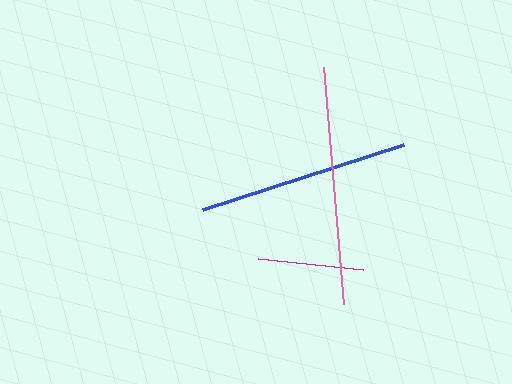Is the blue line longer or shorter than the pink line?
The pink line is longer than the blue line.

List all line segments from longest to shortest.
From longest to shortest: pink, blue, magenta.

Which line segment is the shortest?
The magenta line is the shortest at approximately 106 pixels.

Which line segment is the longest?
The pink line is the longest at approximately 238 pixels.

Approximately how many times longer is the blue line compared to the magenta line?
The blue line is approximately 2.0 times the length of the magenta line.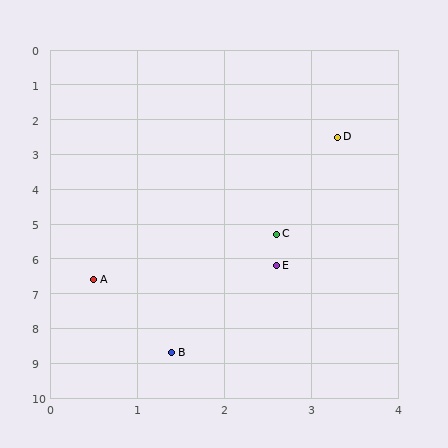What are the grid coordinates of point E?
Point E is at approximately (2.6, 6.2).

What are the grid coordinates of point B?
Point B is at approximately (1.4, 8.7).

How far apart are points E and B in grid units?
Points E and B are about 2.8 grid units apart.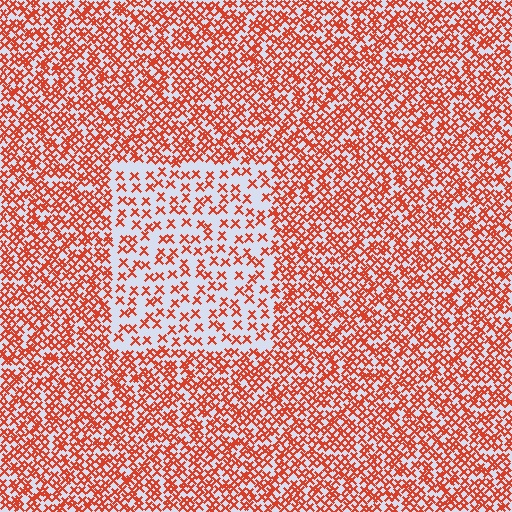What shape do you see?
I see a rectangle.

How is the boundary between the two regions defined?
The boundary is defined by a change in element density (approximately 2.3x ratio). All elements are the same color, size, and shape.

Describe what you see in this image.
The image contains small red elements arranged at two different densities. A rectangle-shaped region is visible where the elements are less densely packed than the surrounding area.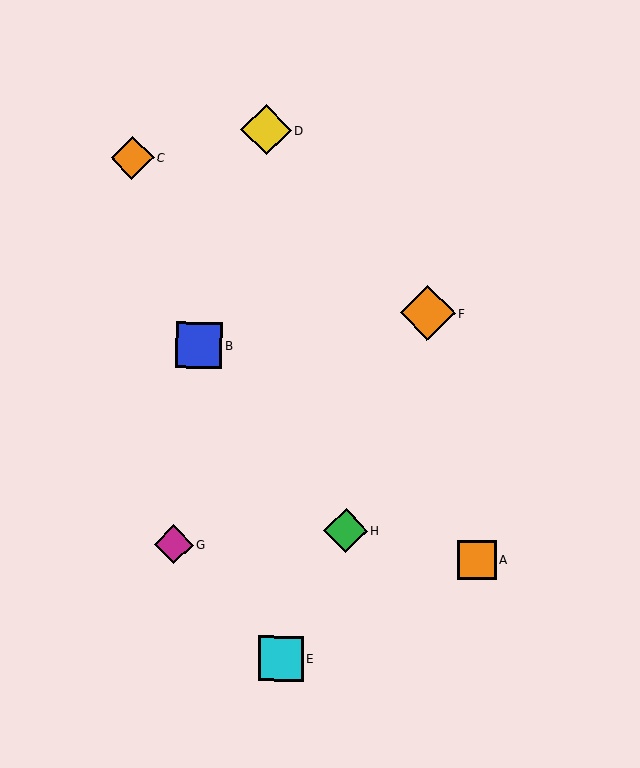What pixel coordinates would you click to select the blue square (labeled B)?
Click at (199, 346) to select the blue square B.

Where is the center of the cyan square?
The center of the cyan square is at (281, 659).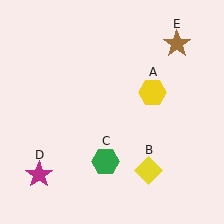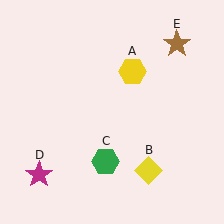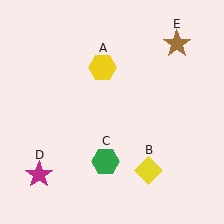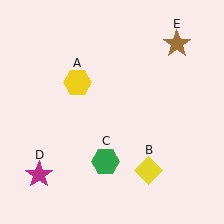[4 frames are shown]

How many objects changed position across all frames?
1 object changed position: yellow hexagon (object A).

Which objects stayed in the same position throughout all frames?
Yellow diamond (object B) and green hexagon (object C) and magenta star (object D) and brown star (object E) remained stationary.